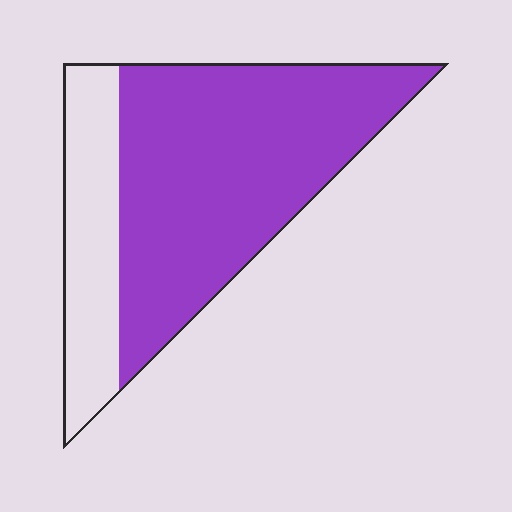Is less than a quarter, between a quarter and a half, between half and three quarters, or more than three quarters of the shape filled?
Between half and three quarters.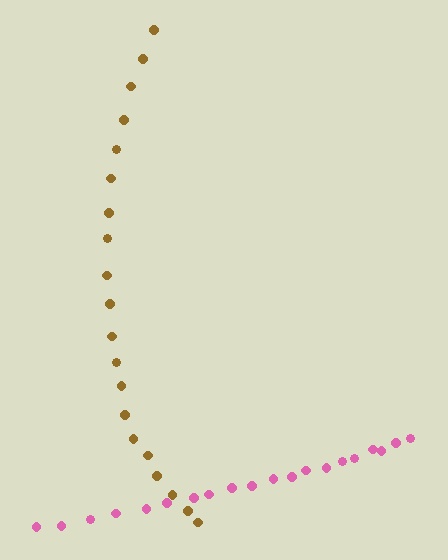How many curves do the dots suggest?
There are 2 distinct paths.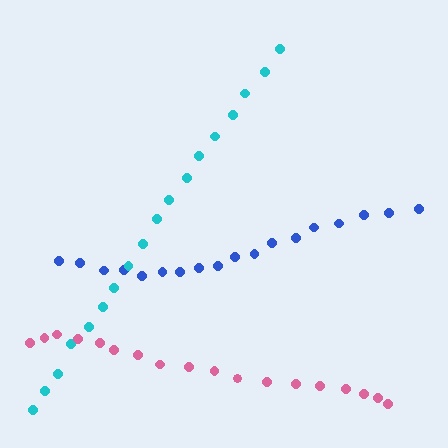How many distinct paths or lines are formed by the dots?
There are 3 distinct paths.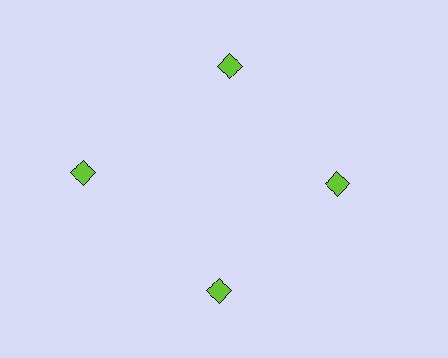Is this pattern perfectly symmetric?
No. The 4 lime diamonds are arranged in a ring, but one element near the 9 o'clock position is pushed outward from the center, breaking the 4-fold rotational symmetry.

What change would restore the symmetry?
The symmetry would be restored by moving it inward, back onto the ring so that all 4 diamonds sit at equal angles and equal distance from the center.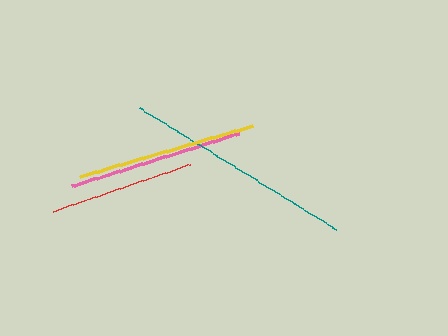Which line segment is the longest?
The teal line is the longest at approximately 231 pixels.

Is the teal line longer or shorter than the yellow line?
The teal line is longer than the yellow line.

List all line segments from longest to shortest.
From longest to shortest: teal, yellow, pink, red.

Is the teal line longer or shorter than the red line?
The teal line is longer than the red line.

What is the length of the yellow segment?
The yellow segment is approximately 179 pixels long.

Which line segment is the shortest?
The red line is the shortest at approximately 146 pixels.